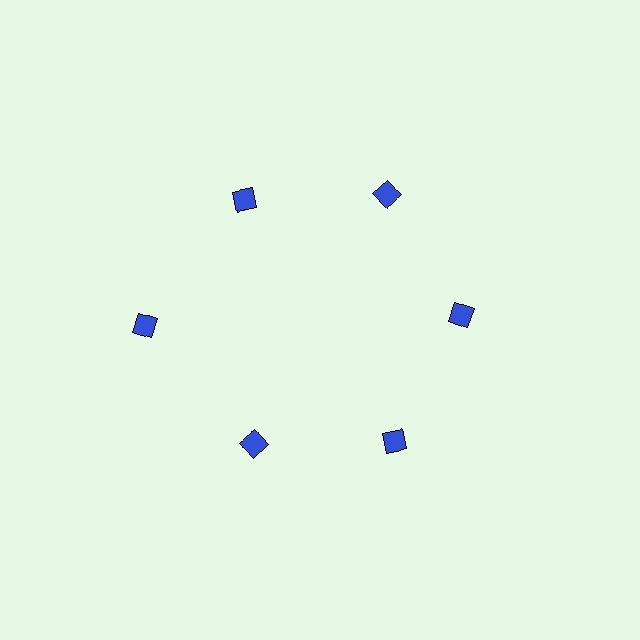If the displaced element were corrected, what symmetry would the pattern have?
It would have 6-fold rotational symmetry — the pattern would map onto itself every 60 degrees.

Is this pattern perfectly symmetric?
No. The 6 blue squares are arranged in a ring, but one element near the 9 o'clock position is pushed outward from the center, breaking the 6-fold rotational symmetry.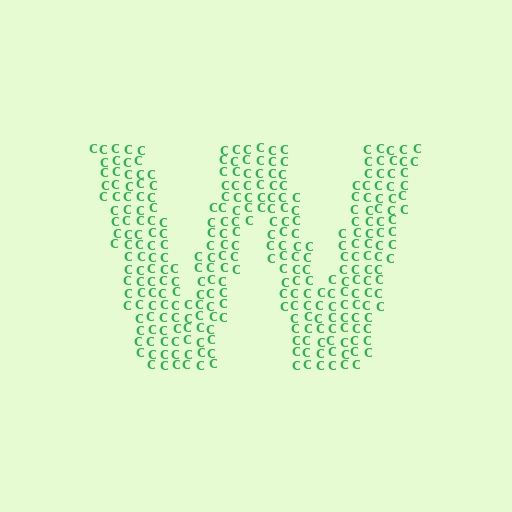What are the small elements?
The small elements are letter C's.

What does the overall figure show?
The overall figure shows the letter W.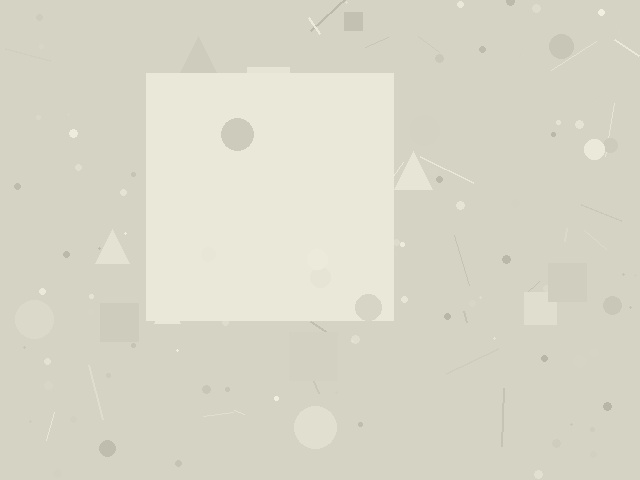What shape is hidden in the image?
A square is hidden in the image.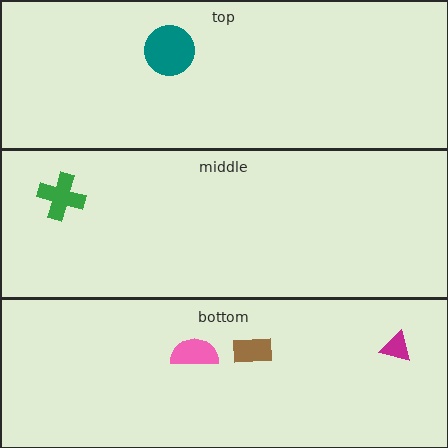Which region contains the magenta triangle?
The bottom region.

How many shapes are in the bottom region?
3.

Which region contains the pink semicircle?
The bottom region.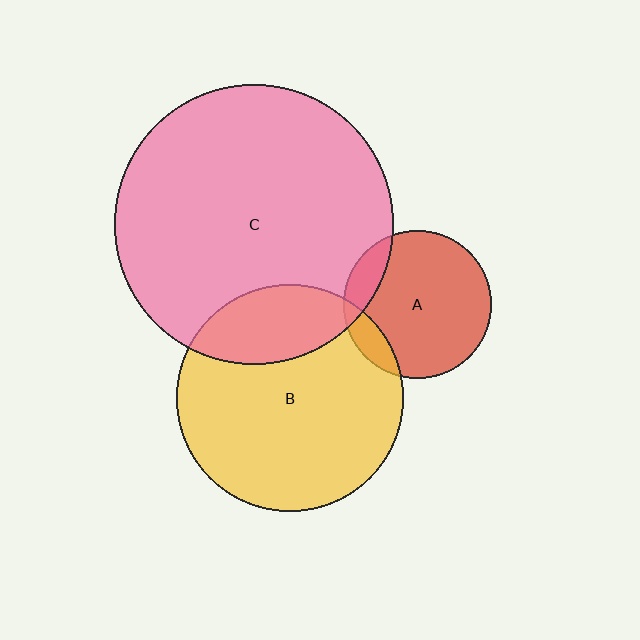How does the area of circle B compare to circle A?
Approximately 2.4 times.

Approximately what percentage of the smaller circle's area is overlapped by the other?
Approximately 15%.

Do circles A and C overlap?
Yes.